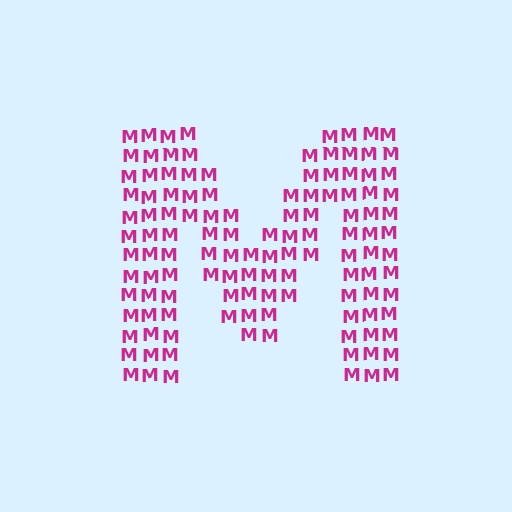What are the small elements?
The small elements are letter M's.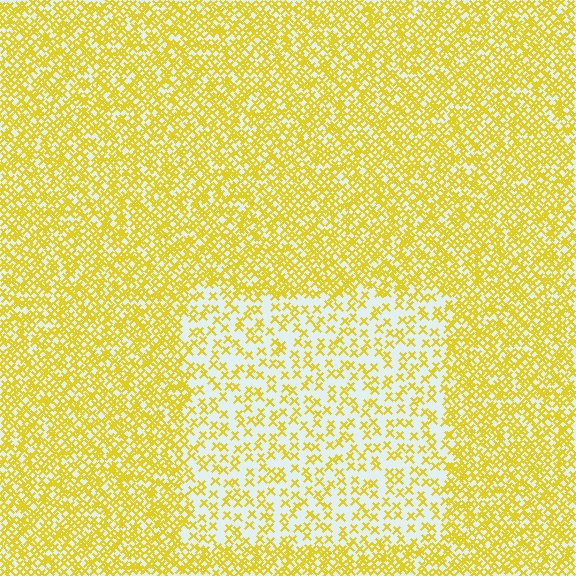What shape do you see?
I see a rectangle.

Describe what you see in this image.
The image contains small yellow elements arranged at two different densities. A rectangle-shaped region is visible where the elements are less densely packed than the surrounding area.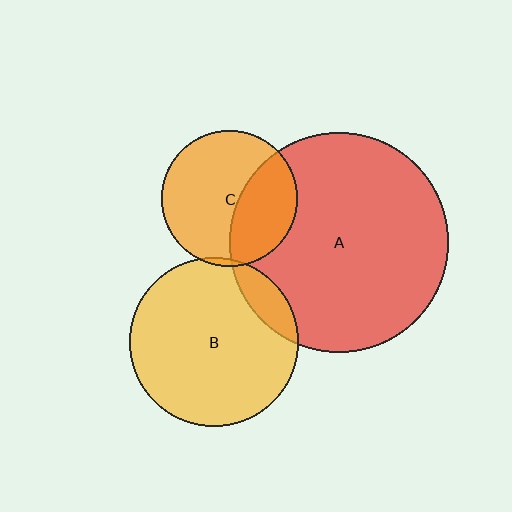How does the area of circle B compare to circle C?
Approximately 1.5 times.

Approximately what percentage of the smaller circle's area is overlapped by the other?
Approximately 5%.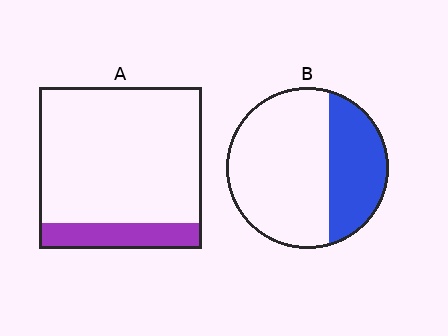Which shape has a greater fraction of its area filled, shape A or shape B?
Shape B.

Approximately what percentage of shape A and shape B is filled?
A is approximately 15% and B is approximately 35%.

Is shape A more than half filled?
No.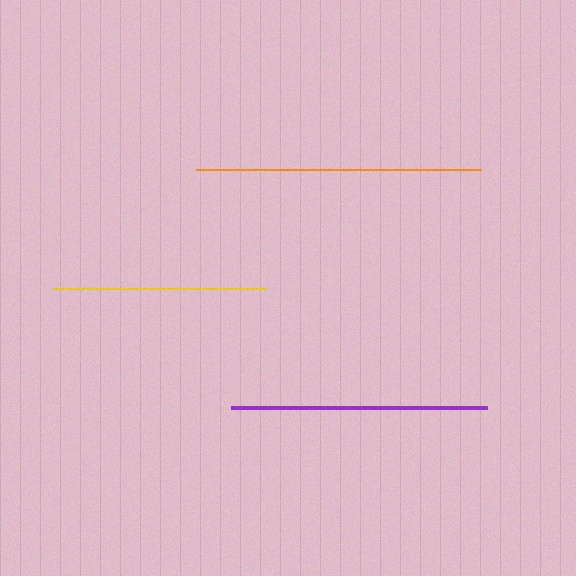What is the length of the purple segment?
The purple segment is approximately 257 pixels long.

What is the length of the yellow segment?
The yellow segment is approximately 213 pixels long.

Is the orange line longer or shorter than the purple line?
The orange line is longer than the purple line.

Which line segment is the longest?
The orange line is the longest at approximately 286 pixels.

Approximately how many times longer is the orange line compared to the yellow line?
The orange line is approximately 1.3 times the length of the yellow line.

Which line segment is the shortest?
The yellow line is the shortest at approximately 213 pixels.